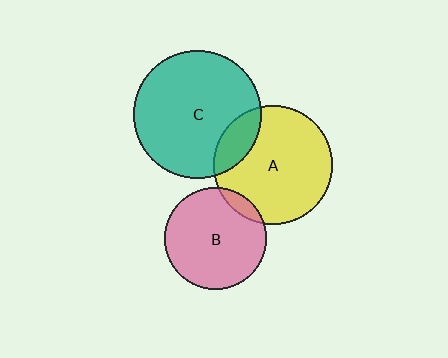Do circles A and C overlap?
Yes.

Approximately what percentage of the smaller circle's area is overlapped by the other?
Approximately 15%.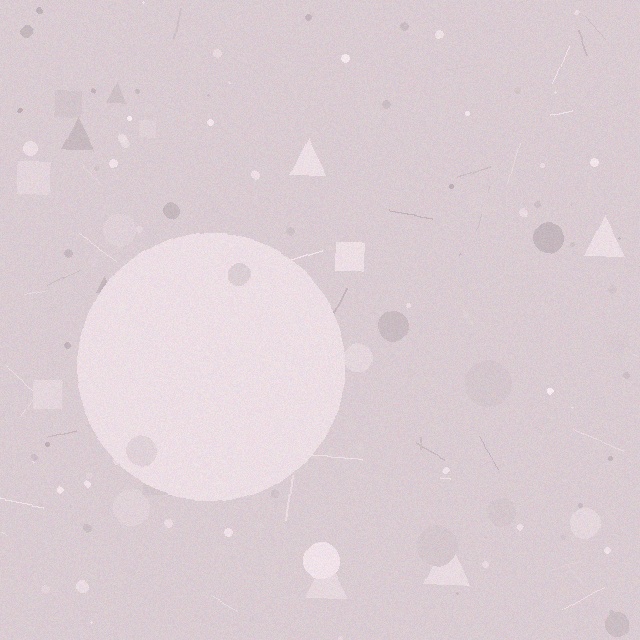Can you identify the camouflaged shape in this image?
The camouflaged shape is a circle.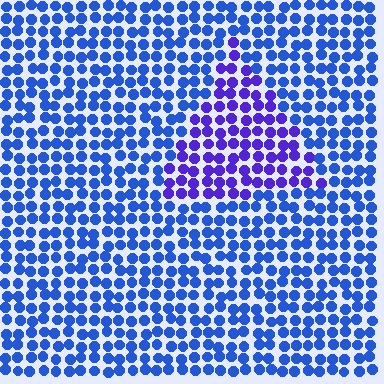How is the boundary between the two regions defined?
The boundary is defined purely by a slight shift in hue (about 33 degrees). Spacing, size, and orientation are identical on both sides.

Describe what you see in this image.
The image is filled with small blue elements in a uniform arrangement. A triangle-shaped region is visible where the elements are tinted to a slightly different hue, forming a subtle color boundary.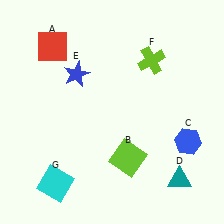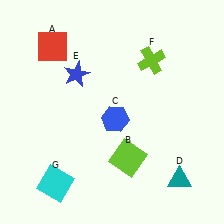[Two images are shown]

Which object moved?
The blue hexagon (C) moved left.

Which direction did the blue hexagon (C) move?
The blue hexagon (C) moved left.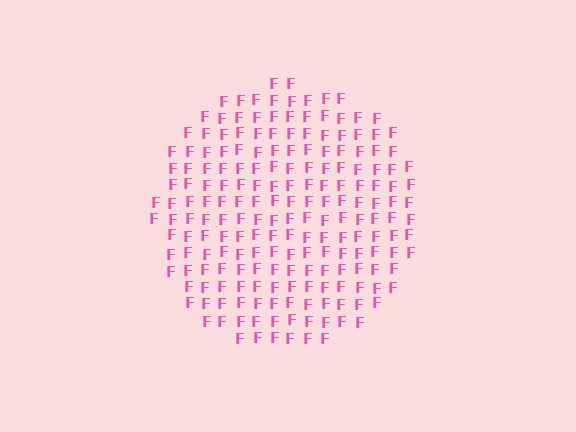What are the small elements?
The small elements are letter F's.